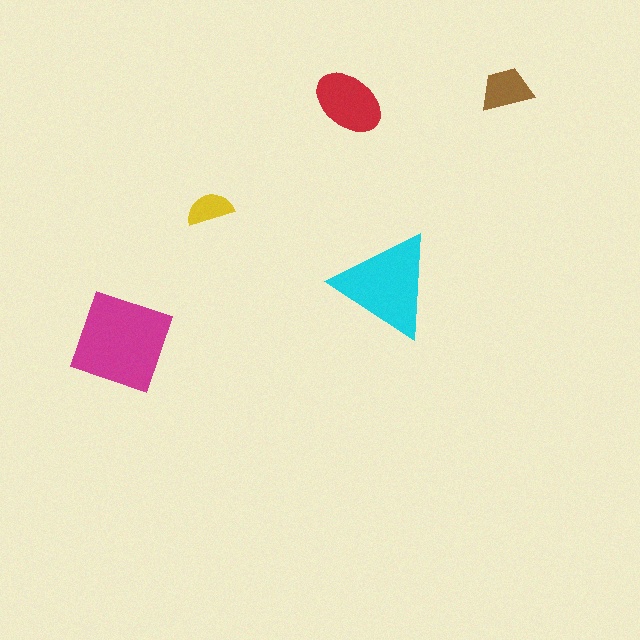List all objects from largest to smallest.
The magenta diamond, the cyan triangle, the red ellipse, the brown trapezoid, the yellow semicircle.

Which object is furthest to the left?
The magenta diamond is leftmost.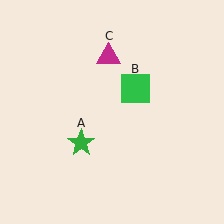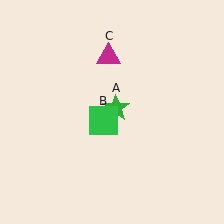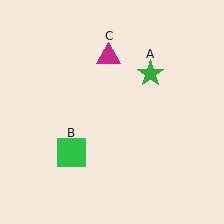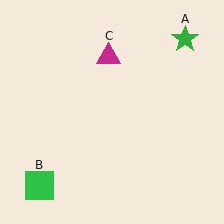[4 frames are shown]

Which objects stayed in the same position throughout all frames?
Magenta triangle (object C) remained stationary.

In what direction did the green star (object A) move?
The green star (object A) moved up and to the right.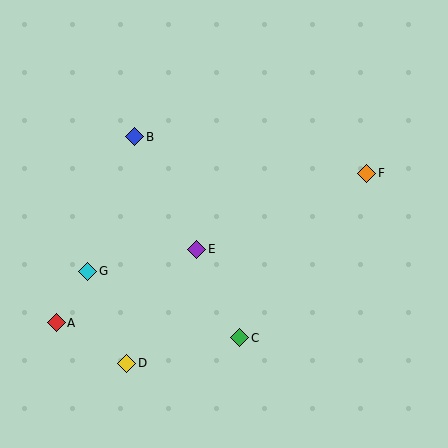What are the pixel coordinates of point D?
Point D is at (127, 363).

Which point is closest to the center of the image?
Point E at (197, 249) is closest to the center.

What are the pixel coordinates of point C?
Point C is at (240, 338).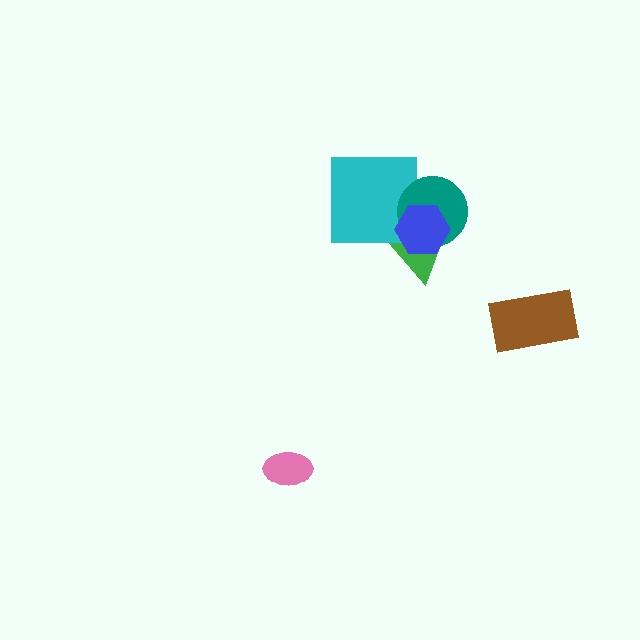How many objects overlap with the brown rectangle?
0 objects overlap with the brown rectangle.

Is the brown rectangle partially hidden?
No, no other shape covers it.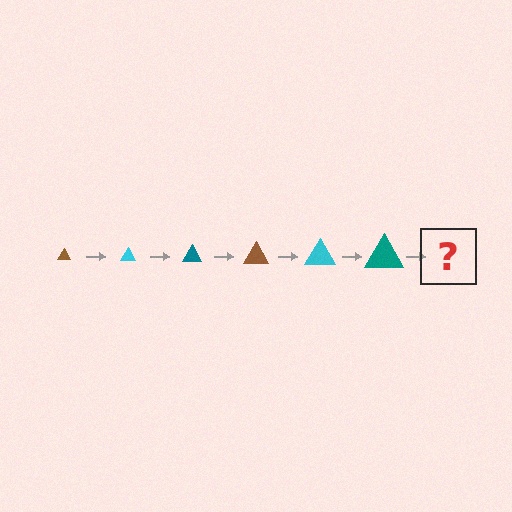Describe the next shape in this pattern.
It should be a brown triangle, larger than the previous one.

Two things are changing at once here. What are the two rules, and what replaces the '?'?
The two rules are that the triangle grows larger each step and the color cycles through brown, cyan, and teal. The '?' should be a brown triangle, larger than the previous one.